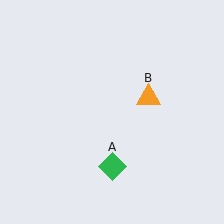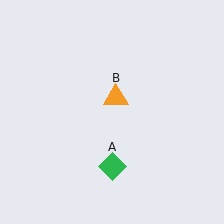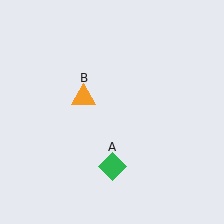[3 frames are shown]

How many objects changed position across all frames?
1 object changed position: orange triangle (object B).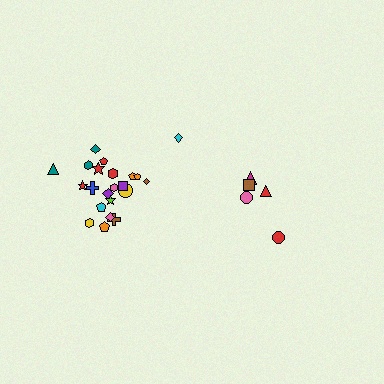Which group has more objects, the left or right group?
The left group.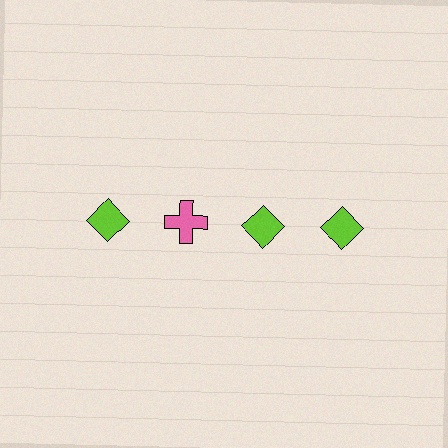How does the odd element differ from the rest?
It differs in both color (pink instead of lime) and shape (cross instead of diamond).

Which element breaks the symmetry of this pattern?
The pink cross in the top row, second from left column breaks the symmetry. All other shapes are lime diamonds.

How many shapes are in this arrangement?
There are 4 shapes arranged in a grid pattern.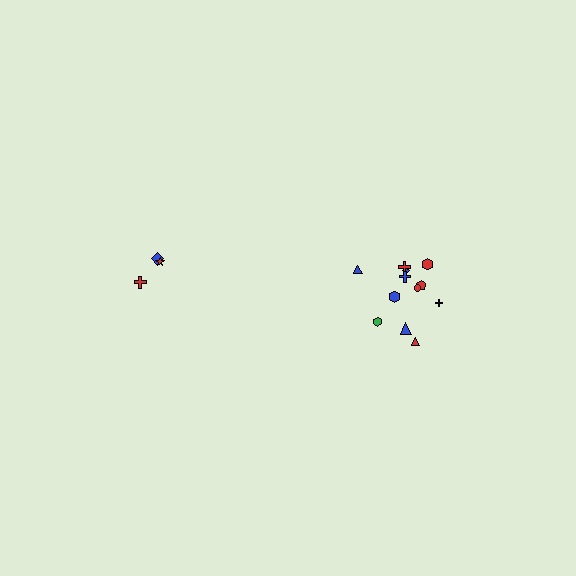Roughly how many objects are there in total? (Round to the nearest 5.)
Roughly 15 objects in total.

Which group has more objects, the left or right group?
The right group.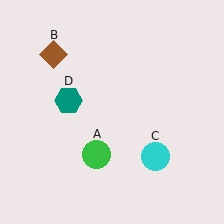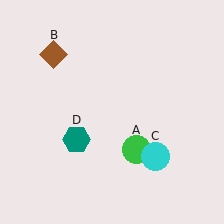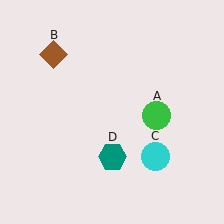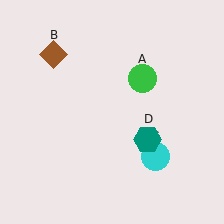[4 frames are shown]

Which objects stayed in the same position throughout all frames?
Brown diamond (object B) and cyan circle (object C) remained stationary.